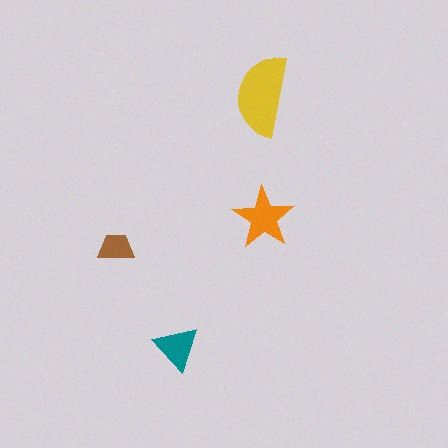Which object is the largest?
The yellow semicircle.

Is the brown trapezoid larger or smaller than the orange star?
Smaller.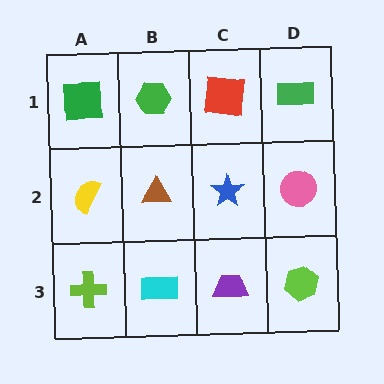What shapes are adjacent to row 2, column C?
A red square (row 1, column C), a purple trapezoid (row 3, column C), a brown triangle (row 2, column B), a pink circle (row 2, column D).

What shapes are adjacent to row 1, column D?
A pink circle (row 2, column D), a red square (row 1, column C).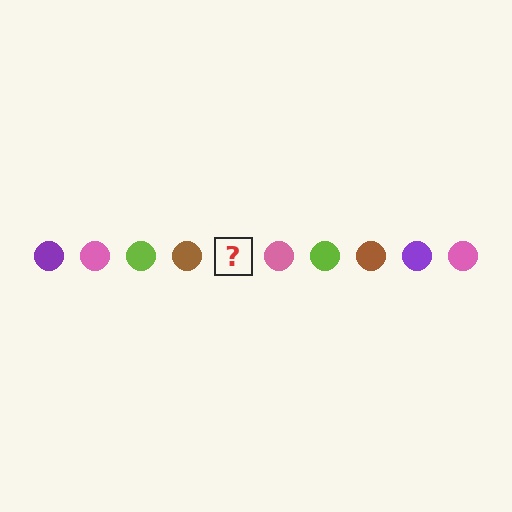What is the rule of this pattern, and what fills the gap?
The rule is that the pattern cycles through purple, pink, lime, brown circles. The gap should be filled with a purple circle.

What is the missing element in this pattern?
The missing element is a purple circle.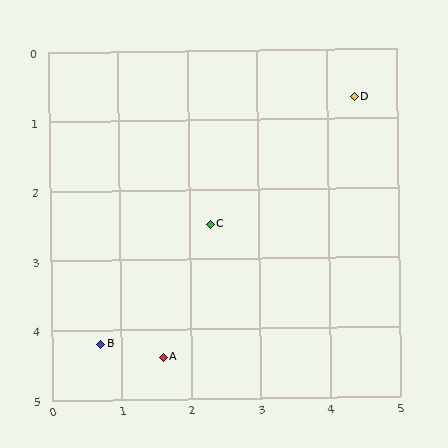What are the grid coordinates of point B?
Point B is at approximately (0.7, 4.2).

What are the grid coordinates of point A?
Point A is at approximately (1.6, 4.4).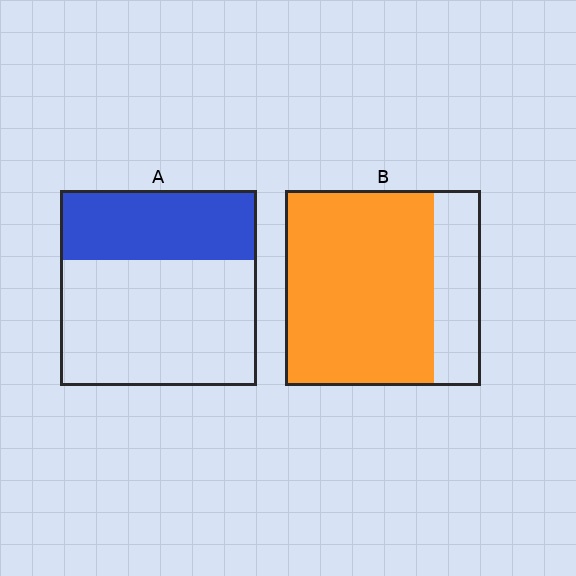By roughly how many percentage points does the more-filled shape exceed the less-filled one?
By roughly 40 percentage points (B over A).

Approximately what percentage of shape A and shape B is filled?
A is approximately 35% and B is approximately 75%.